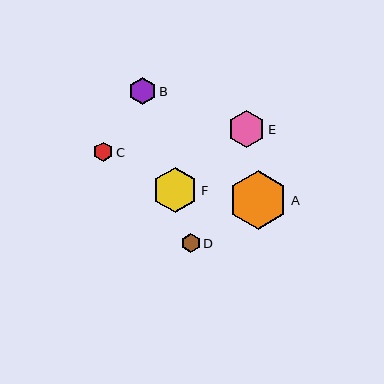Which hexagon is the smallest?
Hexagon D is the smallest with a size of approximately 19 pixels.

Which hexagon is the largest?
Hexagon A is the largest with a size of approximately 59 pixels.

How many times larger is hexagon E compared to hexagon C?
Hexagon E is approximately 1.9 times the size of hexagon C.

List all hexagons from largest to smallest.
From largest to smallest: A, F, E, B, C, D.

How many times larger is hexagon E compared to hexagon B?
Hexagon E is approximately 1.4 times the size of hexagon B.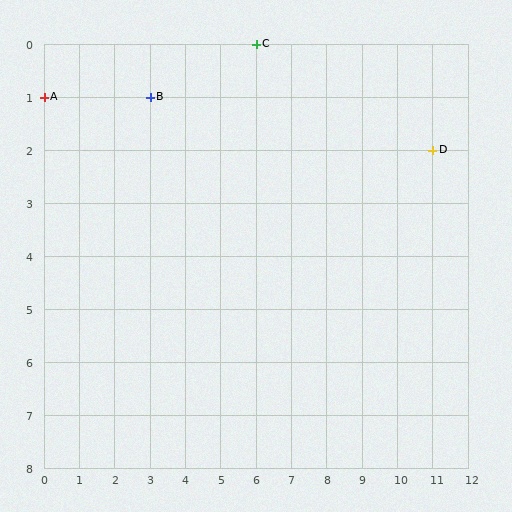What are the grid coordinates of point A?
Point A is at grid coordinates (0, 1).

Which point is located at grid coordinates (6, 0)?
Point C is at (6, 0).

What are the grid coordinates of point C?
Point C is at grid coordinates (6, 0).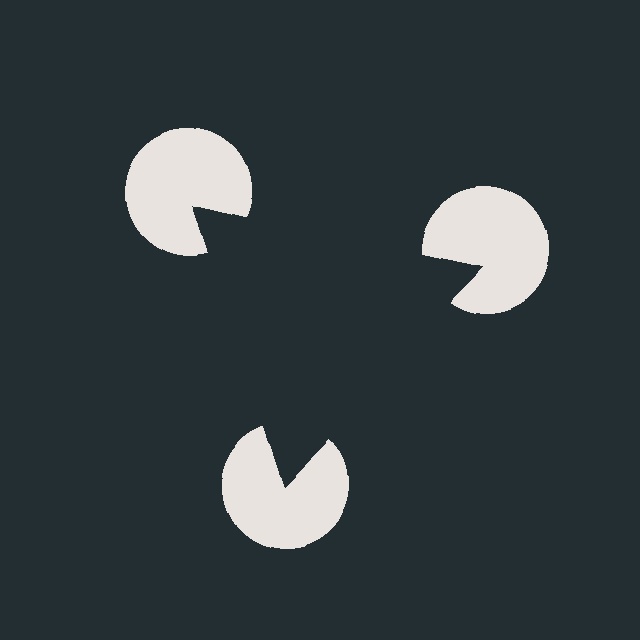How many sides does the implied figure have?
3 sides.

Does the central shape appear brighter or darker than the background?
It typically appears slightly darker than the background, even though no actual brightness change is drawn.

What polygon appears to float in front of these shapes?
An illusory triangle — its edges are inferred from the aligned wedge cuts in the pac-man discs, not physically drawn.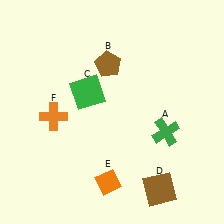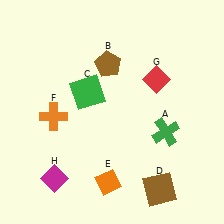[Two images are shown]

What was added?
A red diamond (G), a magenta diamond (H) were added in Image 2.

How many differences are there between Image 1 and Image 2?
There are 2 differences between the two images.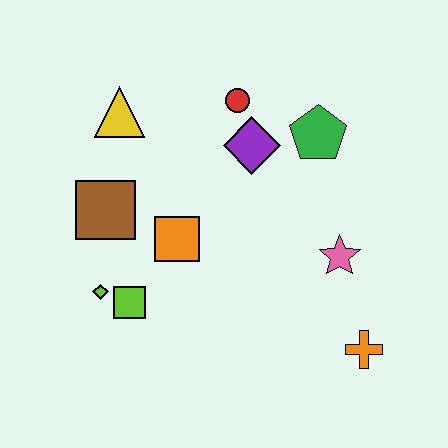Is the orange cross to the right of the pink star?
Yes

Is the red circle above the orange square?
Yes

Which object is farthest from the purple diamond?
The orange cross is farthest from the purple diamond.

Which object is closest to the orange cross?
The pink star is closest to the orange cross.